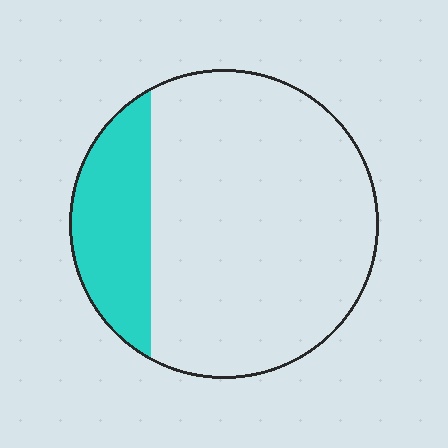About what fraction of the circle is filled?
About one fifth (1/5).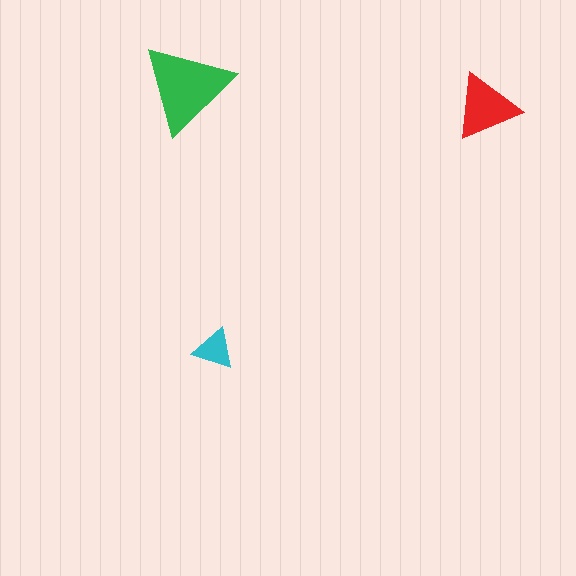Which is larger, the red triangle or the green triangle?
The green one.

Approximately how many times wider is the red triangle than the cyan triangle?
About 1.5 times wider.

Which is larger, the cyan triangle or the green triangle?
The green one.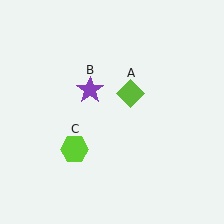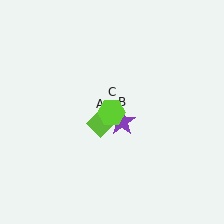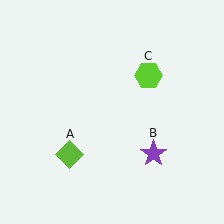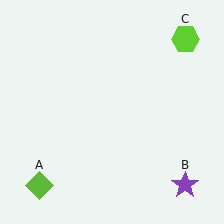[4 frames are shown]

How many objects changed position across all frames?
3 objects changed position: lime diamond (object A), purple star (object B), lime hexagon (object C).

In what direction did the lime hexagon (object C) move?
The lime hexagon (object C) moved up and to the right.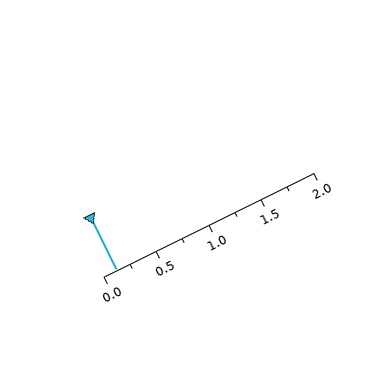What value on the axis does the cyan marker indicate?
The marker indicates approximately 0.12.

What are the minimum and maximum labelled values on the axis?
The axis runs from 0.0 to 2.0.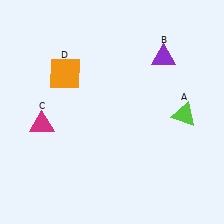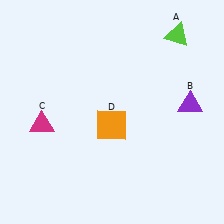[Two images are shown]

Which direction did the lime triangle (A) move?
The lime triangle (A) moved up.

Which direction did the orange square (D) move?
The orange square (D) moved down.